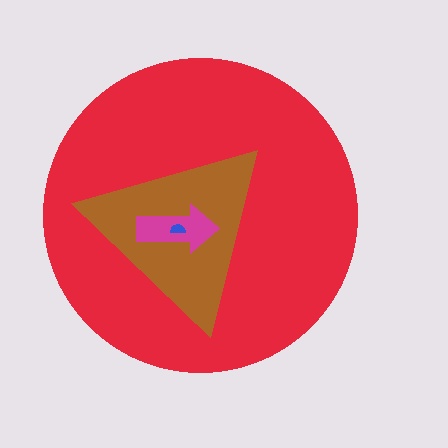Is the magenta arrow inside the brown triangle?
Yes.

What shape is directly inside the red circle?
The brown triangle.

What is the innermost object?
The blue semicircle.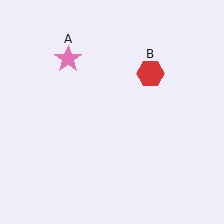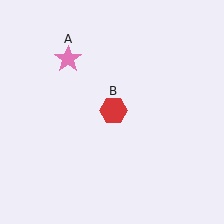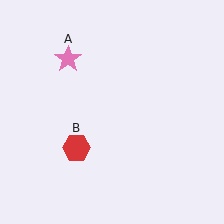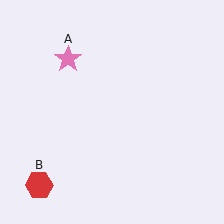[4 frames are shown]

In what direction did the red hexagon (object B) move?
The red hexagon (object B) moved down and to the left.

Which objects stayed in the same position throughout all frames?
Pink star (object A) remained stationary.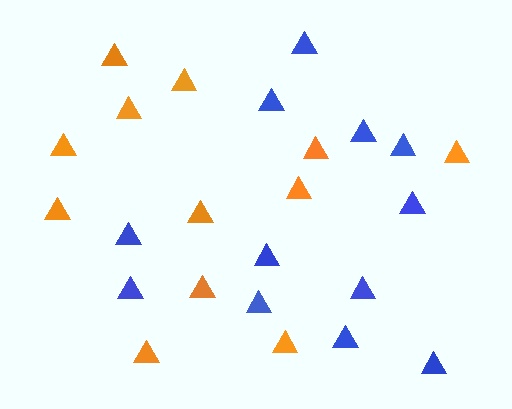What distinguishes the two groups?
There are 2 groups: one group of blue triangles (12) and one group of orange triangles (12).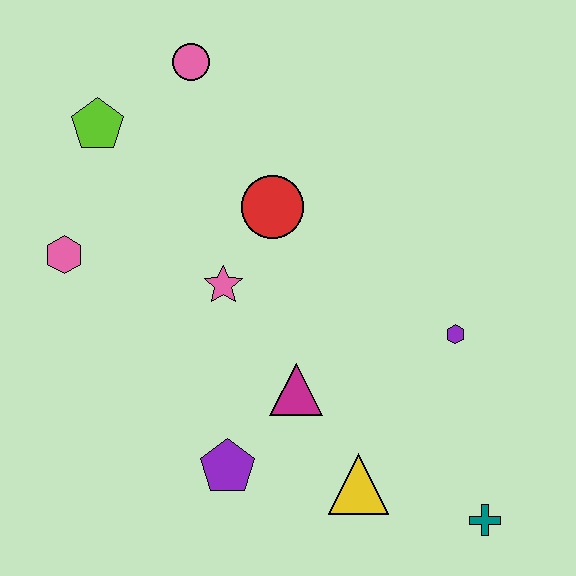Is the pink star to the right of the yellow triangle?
No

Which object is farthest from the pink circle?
The teal cross is farthest from the pink circle.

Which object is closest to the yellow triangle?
The magenta triangle is closest to the yellow triangle.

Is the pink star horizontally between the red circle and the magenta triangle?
No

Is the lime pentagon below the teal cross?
No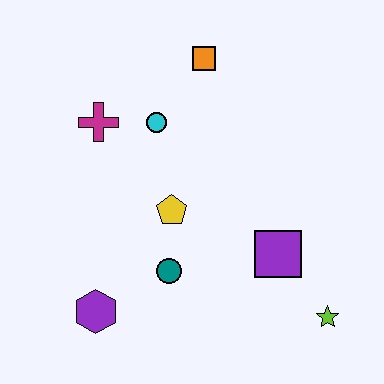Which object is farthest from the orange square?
The lime star is farthest from the orange square.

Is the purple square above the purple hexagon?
Yes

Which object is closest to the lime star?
The purple square is closest to the lime star.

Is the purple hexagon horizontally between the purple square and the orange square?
No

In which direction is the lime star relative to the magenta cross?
The lime star is to the right of the magenta cross.